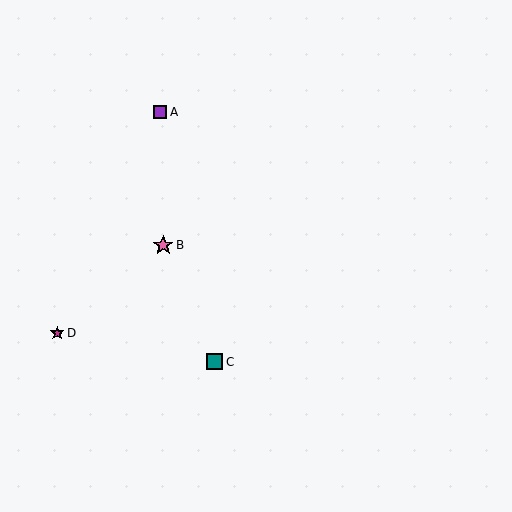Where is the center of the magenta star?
The center of the magenta star is at (57, 333).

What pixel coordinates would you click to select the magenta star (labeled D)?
Click at (57, 333) to select the magenta star D.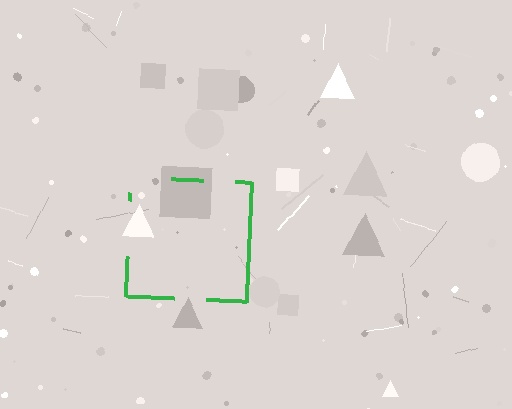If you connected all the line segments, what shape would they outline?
They would outline a square.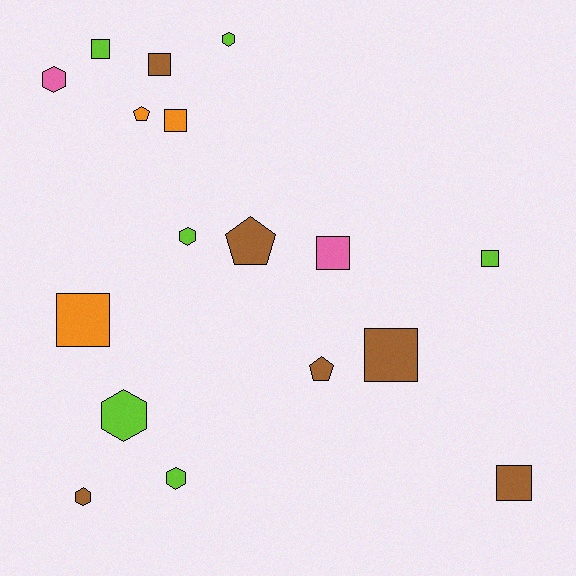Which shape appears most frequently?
Square, with 8 objects.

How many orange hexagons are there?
There are no orange hexagons.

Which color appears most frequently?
Brown, with 6 objects.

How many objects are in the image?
There are 17 objects.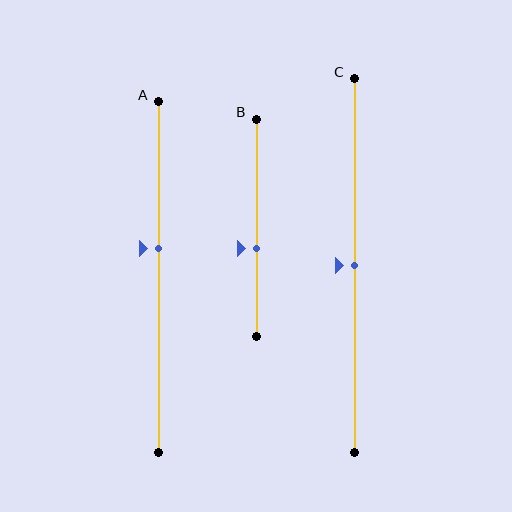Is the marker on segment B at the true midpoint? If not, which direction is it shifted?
No, the marker on segment B is shifted downward by about 10% of the segment length.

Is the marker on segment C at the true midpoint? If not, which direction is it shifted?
Yes, the marker on segment C is at the true midpoint.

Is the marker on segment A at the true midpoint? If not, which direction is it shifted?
No, the marker on segment A is shifted upward by about 8% of the segment length.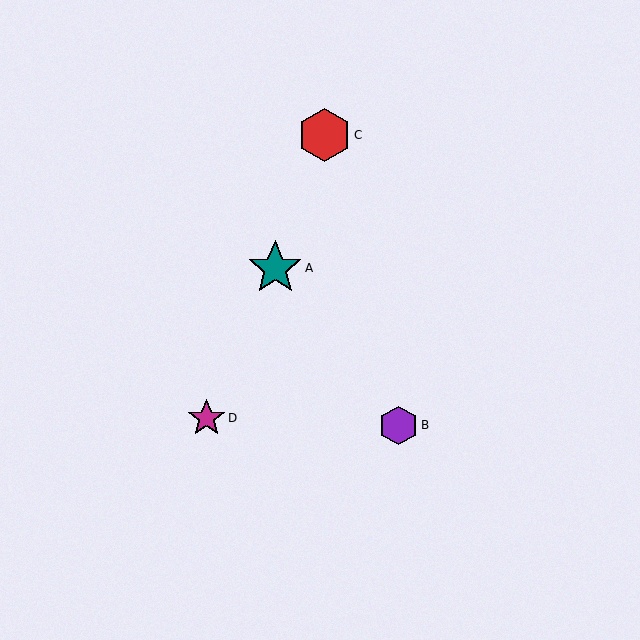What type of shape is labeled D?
Shape D is a magenta star.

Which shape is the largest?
The teal star (labeled A) is the largest.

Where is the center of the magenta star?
The center of the magenta star is at (207, 418).